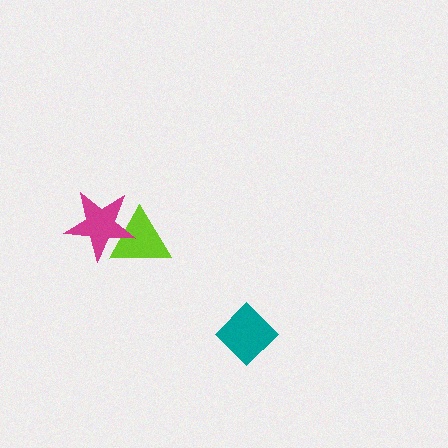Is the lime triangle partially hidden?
Yes, it is partially covered by another shape.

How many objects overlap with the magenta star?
1 object overlaps with the magenta star.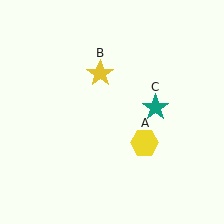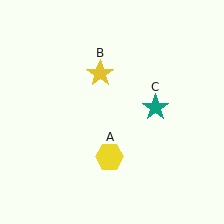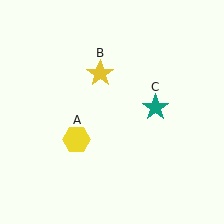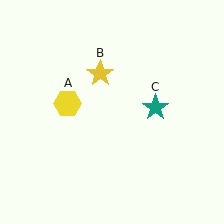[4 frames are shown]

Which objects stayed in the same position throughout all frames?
Yellow star (object B) and teal star (object C) remained stationary.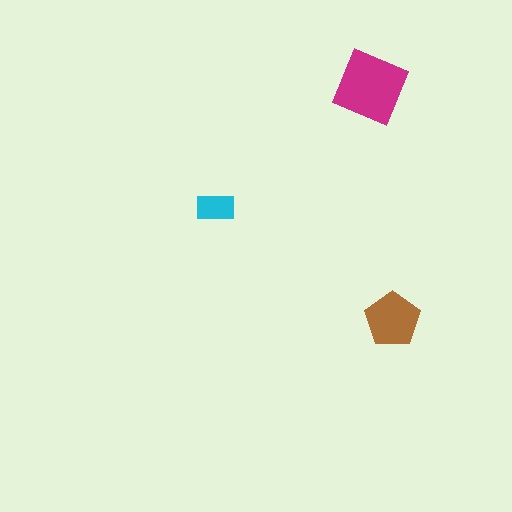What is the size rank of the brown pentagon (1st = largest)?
2nd.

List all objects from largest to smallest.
The magenta diamond, the brown pentagon, the cyan rectangle.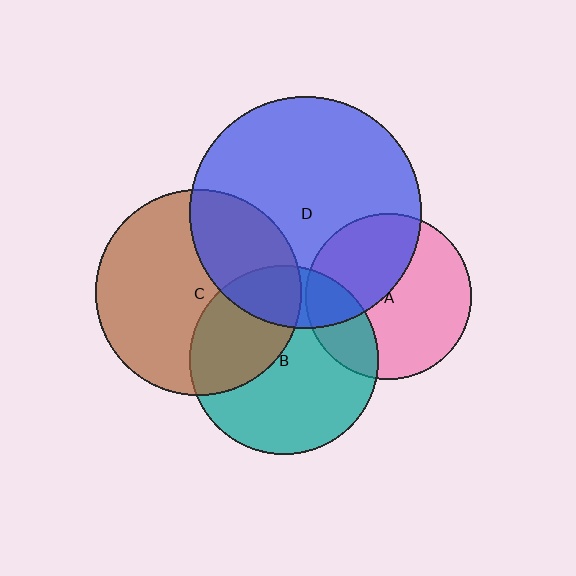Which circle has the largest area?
Circle D (blue).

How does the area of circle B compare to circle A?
Approximately 1.3 times.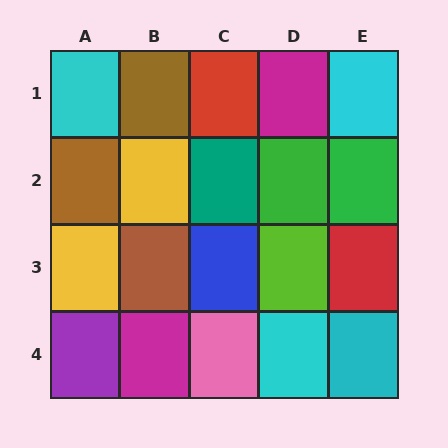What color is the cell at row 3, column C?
Blue.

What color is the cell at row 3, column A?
Yellow.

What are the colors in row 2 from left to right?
Brown, yellow, teal, green, green.